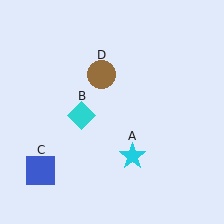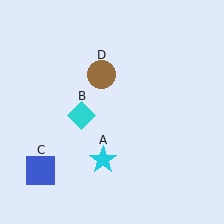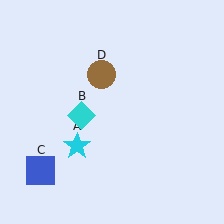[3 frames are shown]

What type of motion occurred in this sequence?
The cyan star (object A) rotated clockwise around the center of the scene.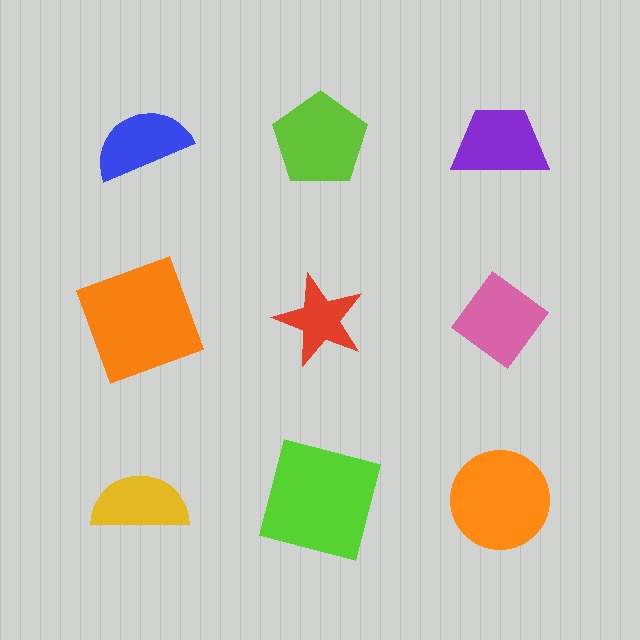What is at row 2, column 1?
An orange square.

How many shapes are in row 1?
3 shapes.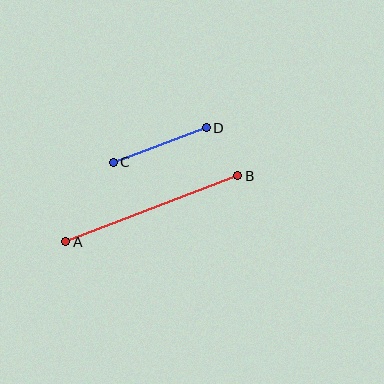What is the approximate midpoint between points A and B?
The midpoint is at approximately (152, 209) pixels.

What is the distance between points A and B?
The distance is approximately 184 pixels.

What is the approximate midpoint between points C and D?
The midpoint is at approximately (160, 145) pixels.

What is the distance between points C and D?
The distance is approximately 99 pixels.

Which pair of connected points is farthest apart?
Points A and B are farthest apart.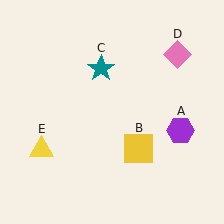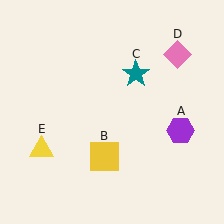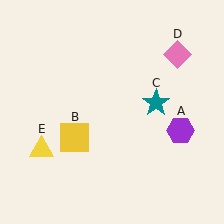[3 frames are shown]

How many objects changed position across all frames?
2 objects changed position: yellow square (object B), teal star (object C).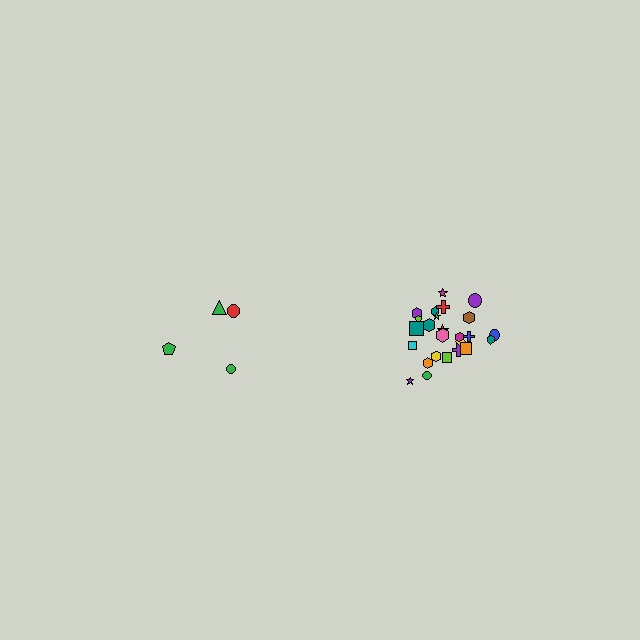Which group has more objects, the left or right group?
The right group.